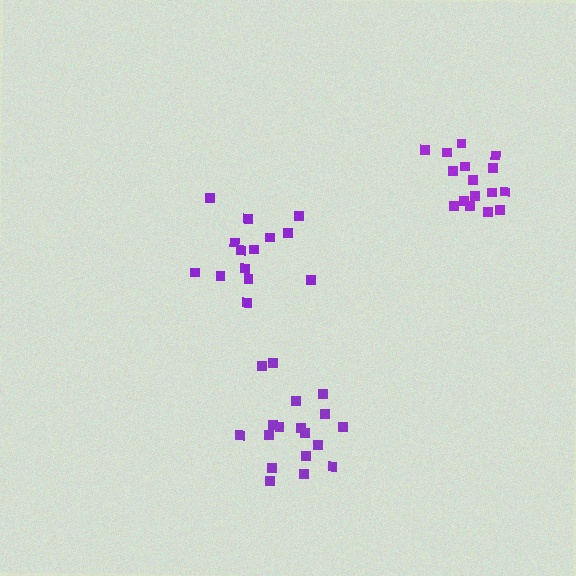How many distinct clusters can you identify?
There are 3 distinct clusters.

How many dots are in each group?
Group 1: 18 dots, Group 2: 16 dots, Group 3: 14 dots (48 total).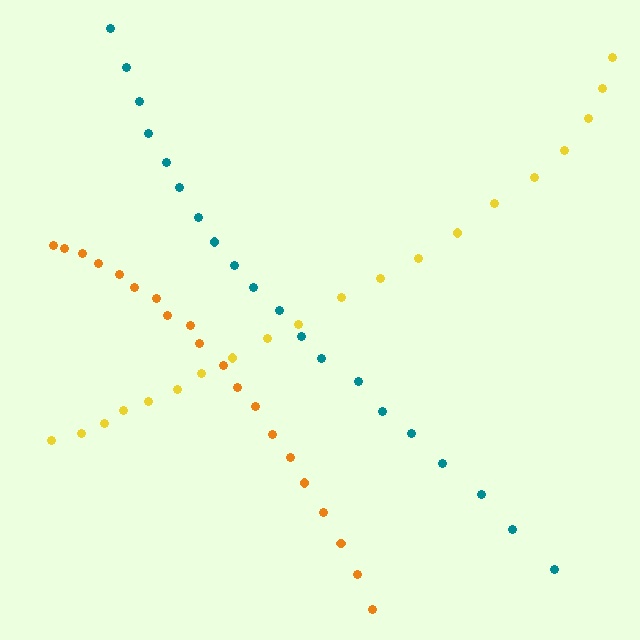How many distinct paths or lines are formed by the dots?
There are 3 distinct paths.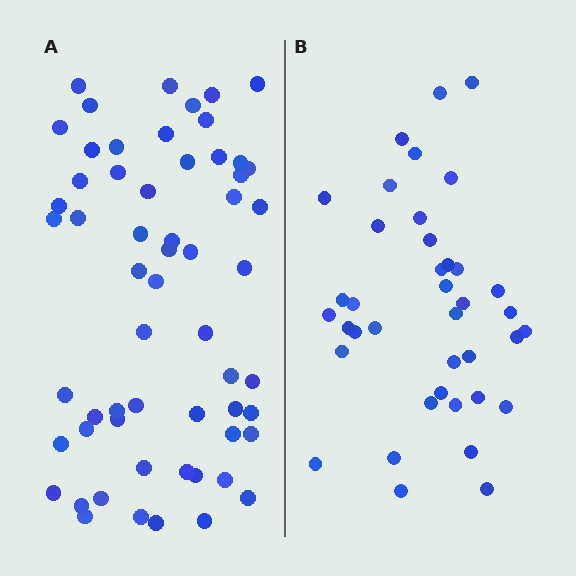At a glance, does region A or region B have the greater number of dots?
Region A (the left region) has more dots.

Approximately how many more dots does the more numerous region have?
Region A has approximately 20 more dots than region B.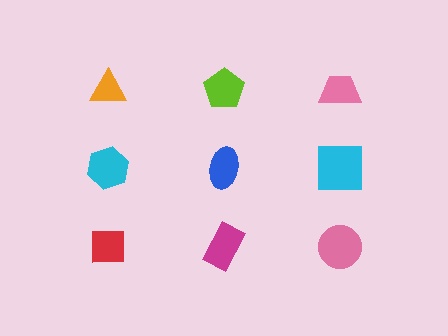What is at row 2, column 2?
A blue ellipse.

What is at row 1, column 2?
A lime pentagon.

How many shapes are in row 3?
3 shapes.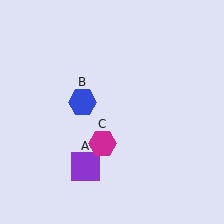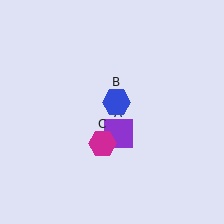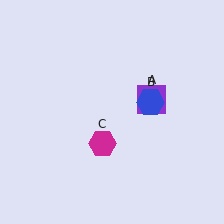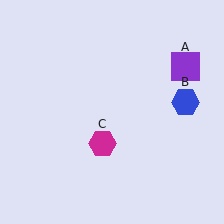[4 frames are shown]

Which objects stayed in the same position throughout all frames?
Magenta hexagon (object C) remained stationary.